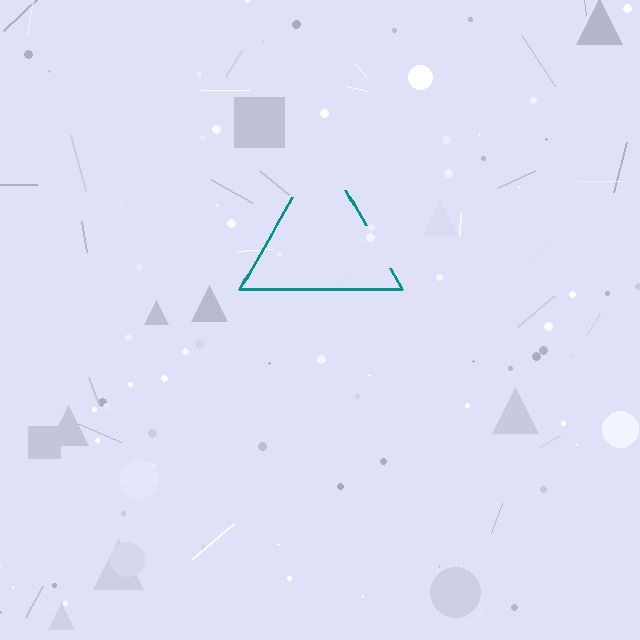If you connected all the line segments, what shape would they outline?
They would outline a triangle.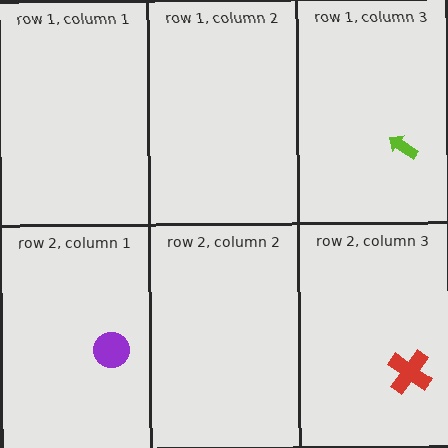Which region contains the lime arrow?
The row 1, column 3 region.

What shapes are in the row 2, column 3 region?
The red cross.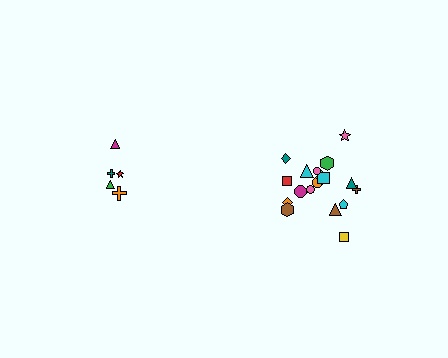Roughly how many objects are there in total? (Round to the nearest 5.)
Roughly 25 objects in total.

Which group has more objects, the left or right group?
The right group.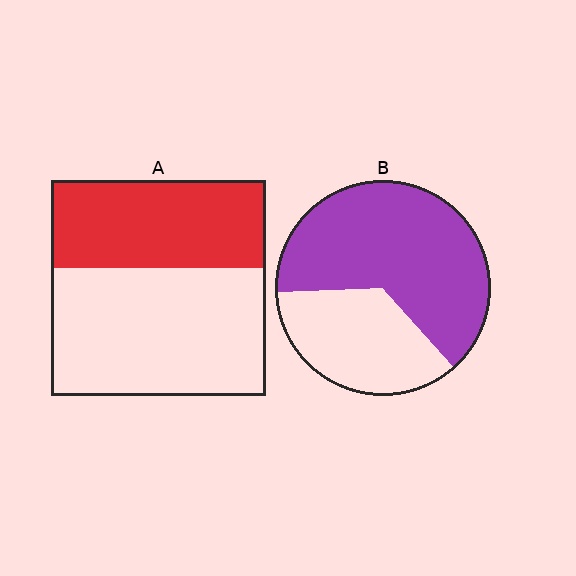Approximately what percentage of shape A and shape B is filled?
A is approximately 40% and B is approximately 65%.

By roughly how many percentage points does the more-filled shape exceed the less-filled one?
By roughly 25 percentage points (B over A).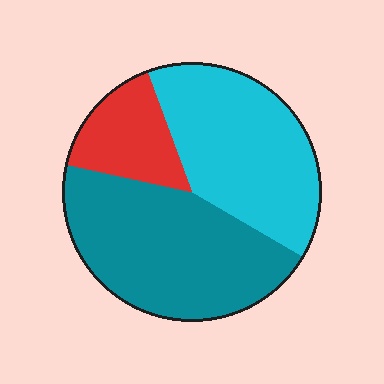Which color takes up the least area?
Red, at roughly 15%.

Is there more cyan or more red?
Cyan.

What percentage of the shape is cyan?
Cyan takes up about two fifths (2/5) of the shape.